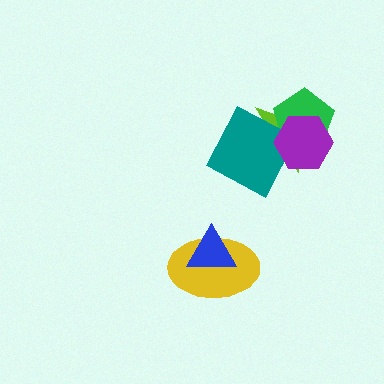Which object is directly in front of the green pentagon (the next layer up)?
The teal diamond is directly in front of the green pentagon.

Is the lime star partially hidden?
Yes, it is partially covered by another shape.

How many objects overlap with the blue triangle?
1 object overlaps with the blue triangle.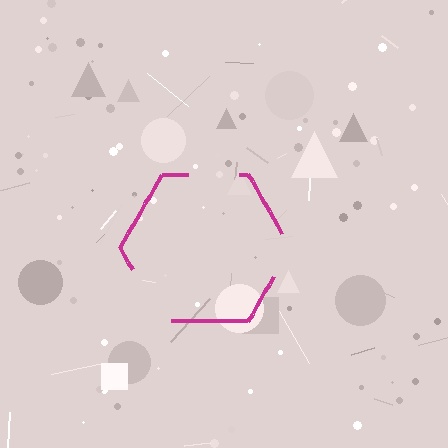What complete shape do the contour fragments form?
The contour fragments form a hexagon.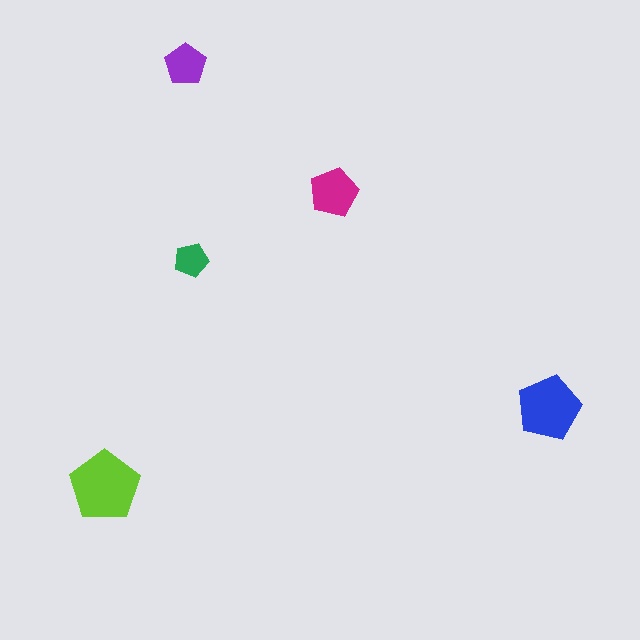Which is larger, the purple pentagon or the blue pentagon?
The blue one.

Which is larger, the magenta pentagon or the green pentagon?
The magenta one.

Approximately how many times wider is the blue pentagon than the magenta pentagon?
About 1.5 times wider.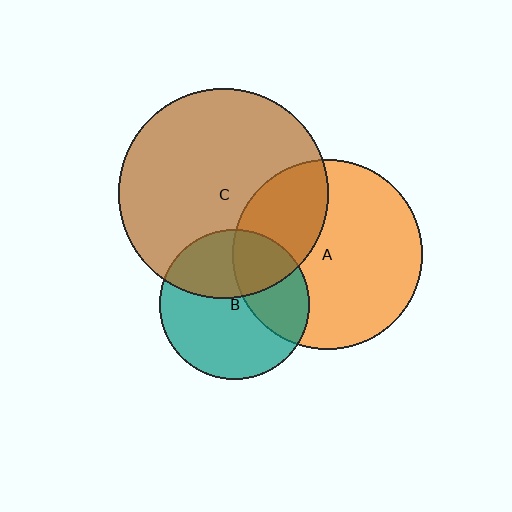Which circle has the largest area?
Circle C (brown).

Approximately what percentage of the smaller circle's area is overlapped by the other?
Approximately 40%.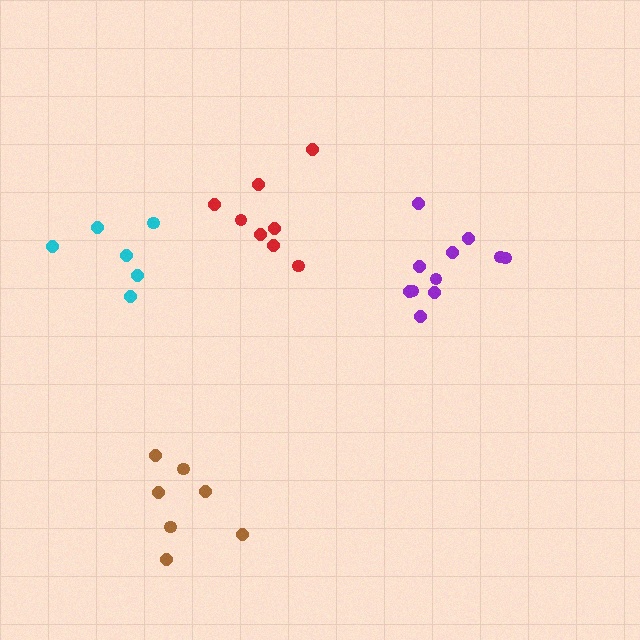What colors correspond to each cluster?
The clusters are colored: red, purple, brown, cyan.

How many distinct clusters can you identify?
There are 4 distinct clusters.